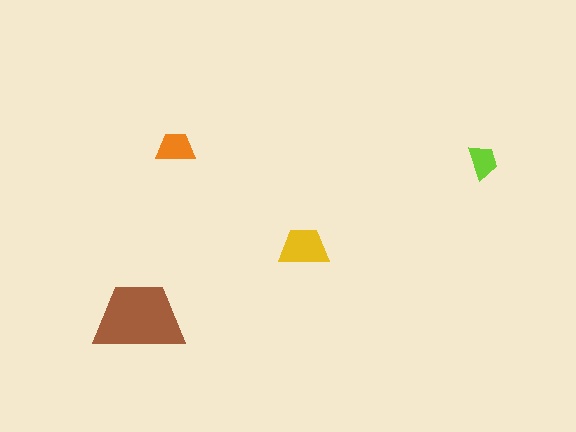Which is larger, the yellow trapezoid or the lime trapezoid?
The yellow one.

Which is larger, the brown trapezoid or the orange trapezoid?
The brown one.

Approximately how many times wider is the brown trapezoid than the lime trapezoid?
About 2.5 times wider.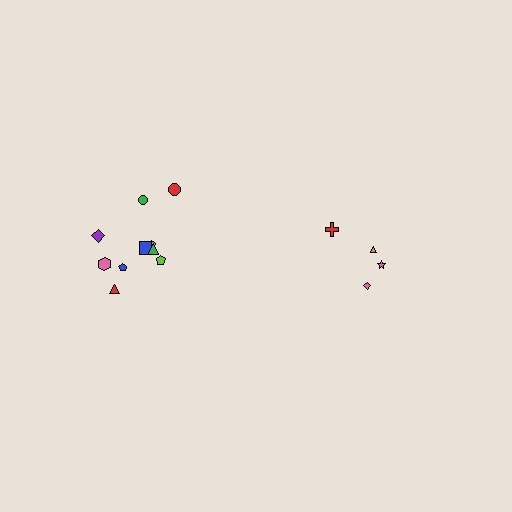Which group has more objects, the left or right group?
The left group.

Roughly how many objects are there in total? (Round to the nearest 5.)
Roughly 15 objects in total.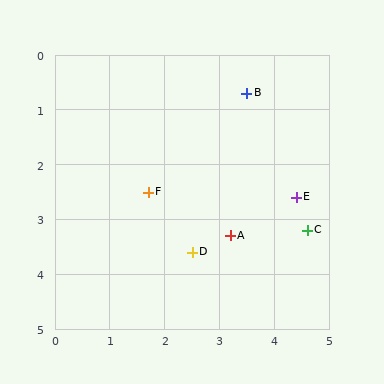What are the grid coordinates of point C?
Point C is at approximately (4.6, 3.2).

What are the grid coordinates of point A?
Point A is at approximately (3.2, 3.3).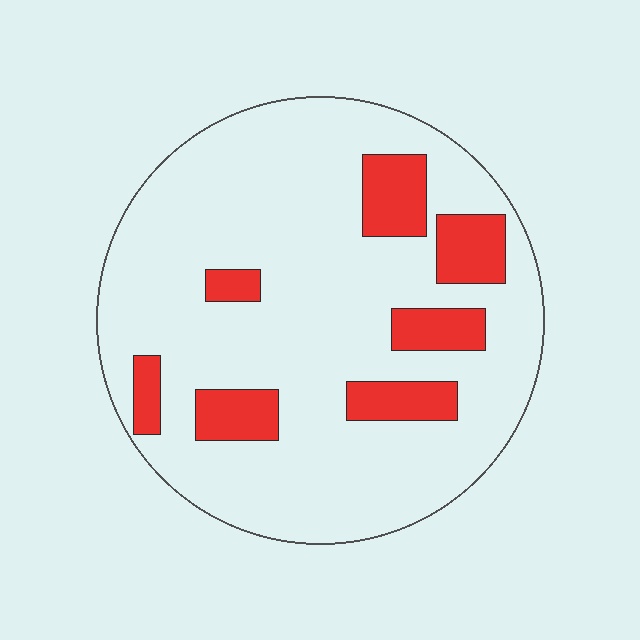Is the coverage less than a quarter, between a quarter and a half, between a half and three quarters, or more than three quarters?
Less than a quarter.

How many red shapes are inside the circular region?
7.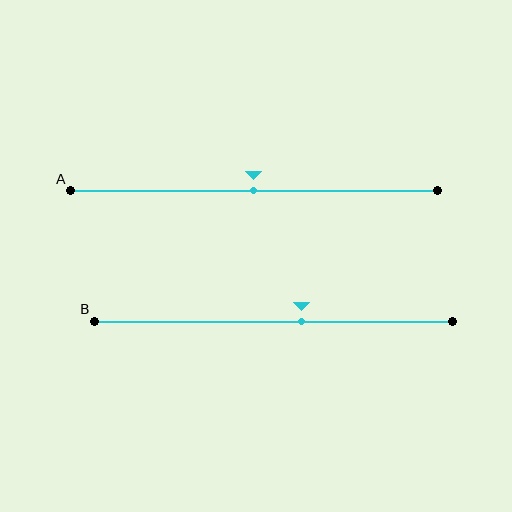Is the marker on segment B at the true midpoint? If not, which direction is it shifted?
No, the marker on segment B is shifted to the right by about 8% of the segment length.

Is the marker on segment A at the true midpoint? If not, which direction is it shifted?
Yes, the marker on segment A is at the true midpoint.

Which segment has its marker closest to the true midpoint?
Segment A has its marker closest to the true midpoint.